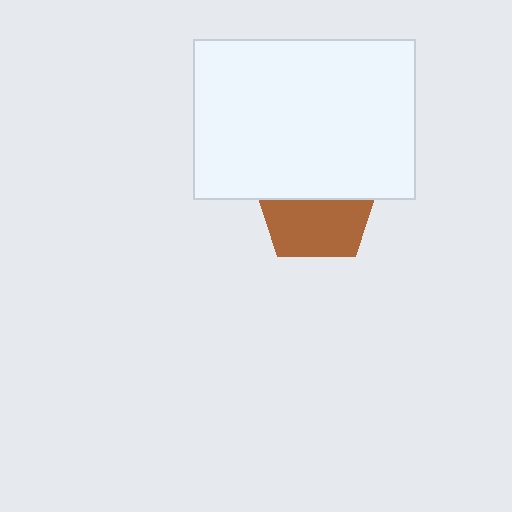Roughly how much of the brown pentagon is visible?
About half of it is visible (roughly 53%).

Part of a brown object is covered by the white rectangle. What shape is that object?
It is a pentagon.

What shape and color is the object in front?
The object in front is a white rectangle.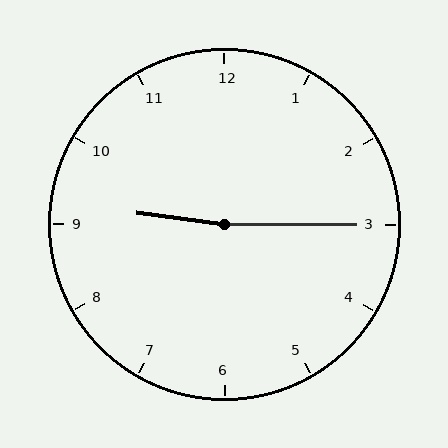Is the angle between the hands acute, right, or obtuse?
It is obtuse.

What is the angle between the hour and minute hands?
Approximately 172 degrees.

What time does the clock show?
9:15.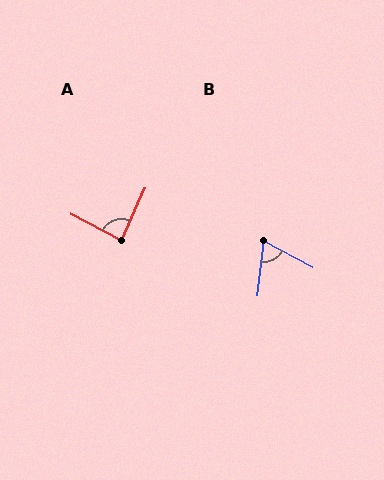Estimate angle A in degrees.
Approximately 86 degrees.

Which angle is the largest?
A, at approximately 86 degrees.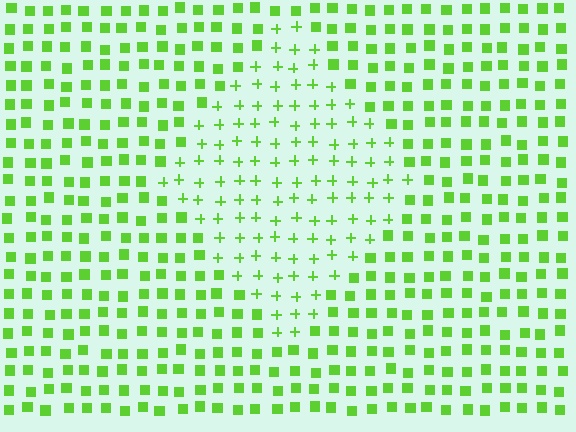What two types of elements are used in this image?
The image uses plus signs inside the diamond region and squares outside it.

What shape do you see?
I see a diamond.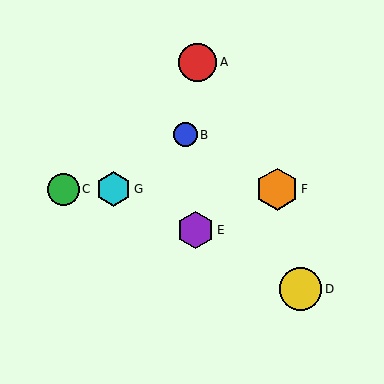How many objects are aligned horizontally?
3 objects (C, F, G) are aligned horizontally.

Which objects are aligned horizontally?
Objects C, F, G are aligned horizontally.